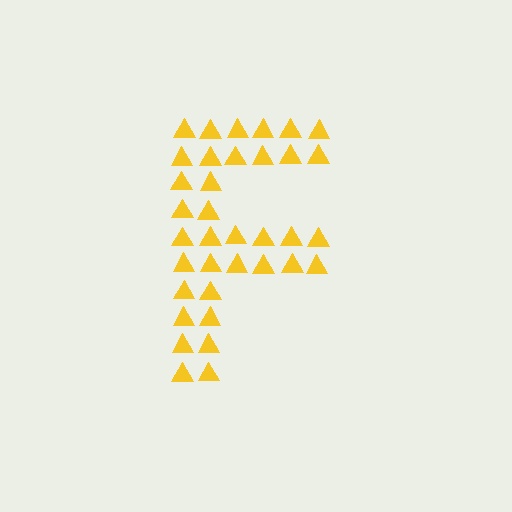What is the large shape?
The large shape is the letter F.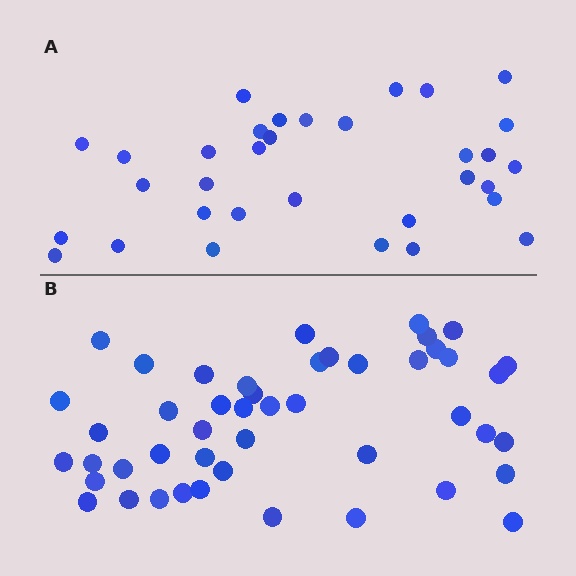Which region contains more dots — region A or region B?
Region B (the bottom region) has more dots.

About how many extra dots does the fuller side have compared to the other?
Region B has approximately 15 more dots than region A.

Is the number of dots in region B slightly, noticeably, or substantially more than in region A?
Region B has noticeably more, but not dramatically so. The ratio is roughly 1.4 to 1.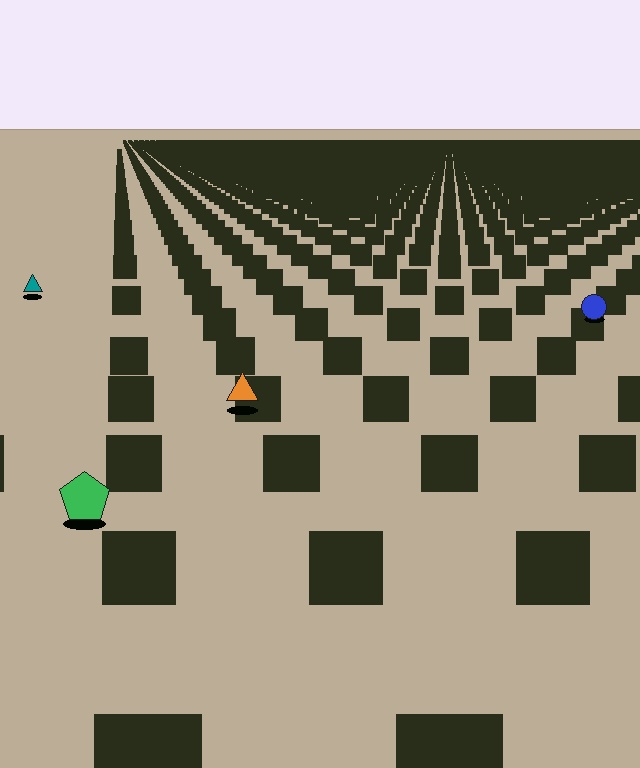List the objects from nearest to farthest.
From nearest to farthest: the green pentagon, the orange triangle, the blue circle, the teal triangle.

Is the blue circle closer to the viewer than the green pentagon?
No. The green pentagon is closer — you can tell from the texture gradient: the ground texture is coarser near it.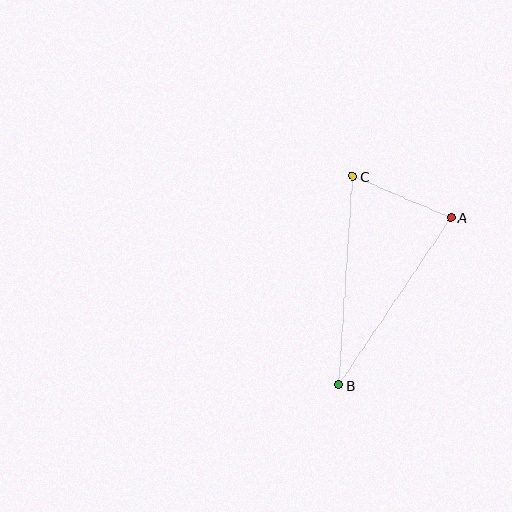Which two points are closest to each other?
Points A and C are closest to each other.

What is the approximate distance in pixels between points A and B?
The distance between A and B is approximately 201 pixels.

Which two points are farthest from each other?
Points B and C are farthest from each other.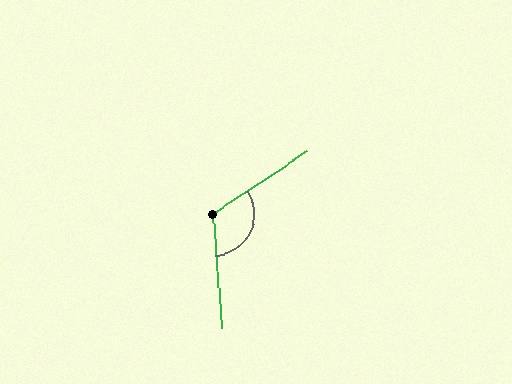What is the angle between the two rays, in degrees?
Approximately 120 degrees.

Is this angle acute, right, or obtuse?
It is obtuse.